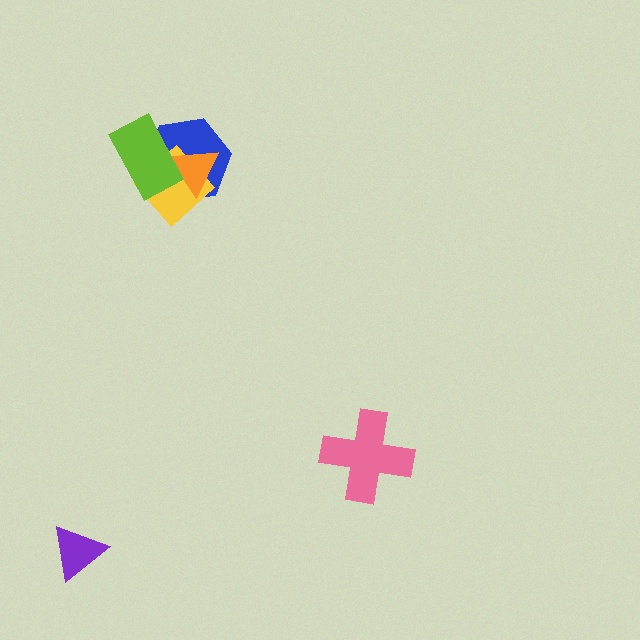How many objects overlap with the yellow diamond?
3 objects overlap with the yellow diamond.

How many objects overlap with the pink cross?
0 objects overlap with the pink cross.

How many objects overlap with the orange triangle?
3 objects overlap with the orange triangle.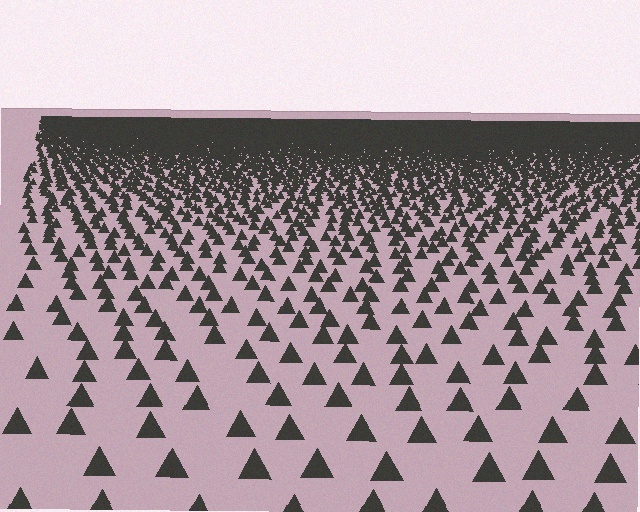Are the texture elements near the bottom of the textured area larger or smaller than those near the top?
Larger. Near the bottom, elements are closer to the viewer and appear at a bigger on-screen size.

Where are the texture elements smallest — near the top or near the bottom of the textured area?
Near the top.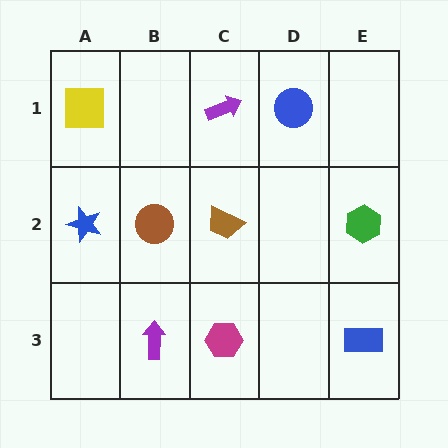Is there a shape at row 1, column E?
No, that cell is empty.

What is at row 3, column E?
A blue rectangle.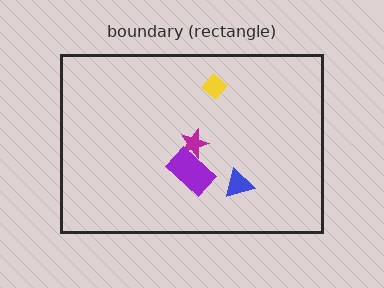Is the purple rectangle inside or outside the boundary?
Inside.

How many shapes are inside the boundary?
4 inside, 0 outside.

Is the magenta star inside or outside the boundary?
Inside.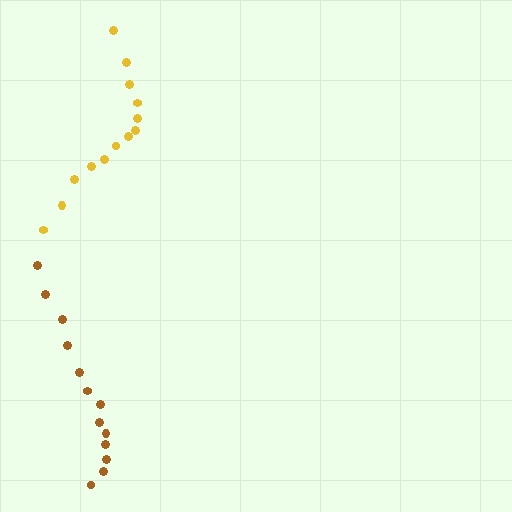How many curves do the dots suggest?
There are 2 distinct paths.